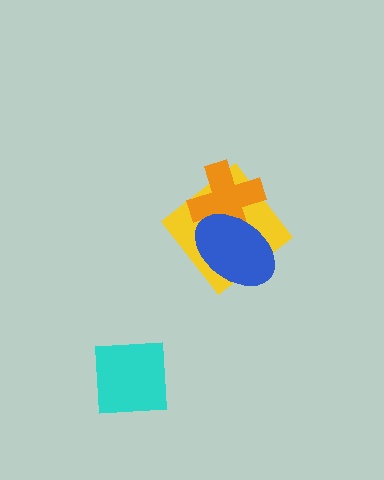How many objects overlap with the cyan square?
0 objects overlap with the cyan square.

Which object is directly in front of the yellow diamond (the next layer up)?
The orange cross is directly in front of the yellow diamond.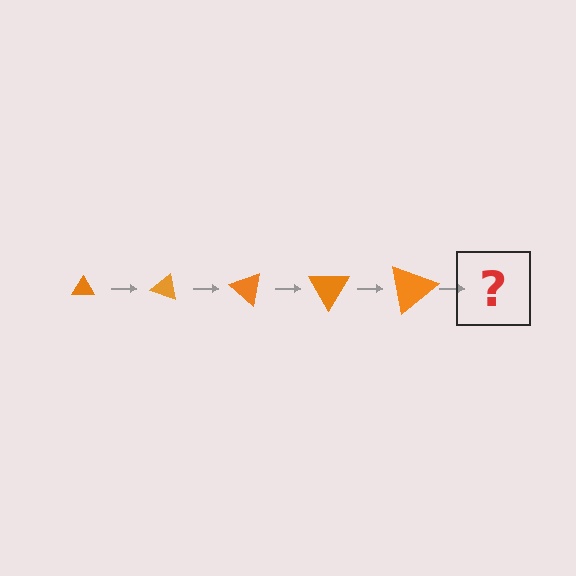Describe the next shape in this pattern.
It should be a triangle, larger than the previous one and rotated 100 degrees from the start.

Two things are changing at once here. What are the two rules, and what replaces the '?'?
The two rules are that the triangle grows larger each step and it rotates 20 degrees each step. The '?' should be a triangle, larger than the previous one and rotated 100 degrees from the start.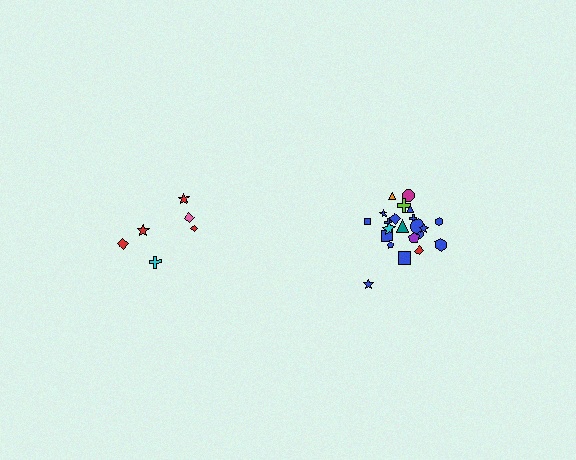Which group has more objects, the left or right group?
The right group.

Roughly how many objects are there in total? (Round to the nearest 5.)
Roughly 30 objects in total.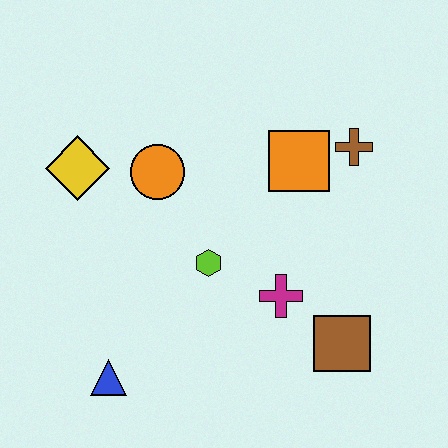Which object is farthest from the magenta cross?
The yellow diamond is farthest from the magenta cross.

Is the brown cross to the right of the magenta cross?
Yes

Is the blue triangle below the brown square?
Yes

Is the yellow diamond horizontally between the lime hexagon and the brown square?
No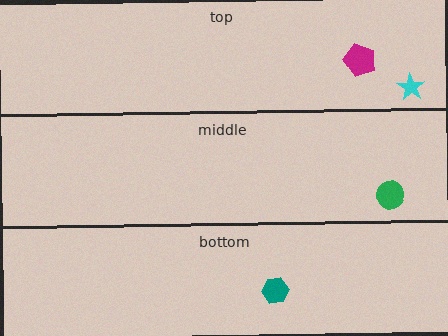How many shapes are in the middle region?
1.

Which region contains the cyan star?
The top region.